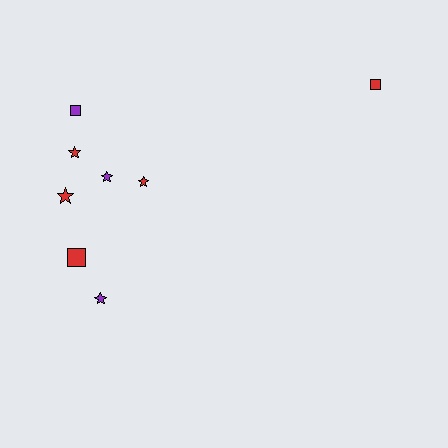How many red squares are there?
There are 2 red squares.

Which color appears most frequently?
Red, with 5 objects.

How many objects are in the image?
There are 8 objects.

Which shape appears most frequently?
Star, with 5 objects.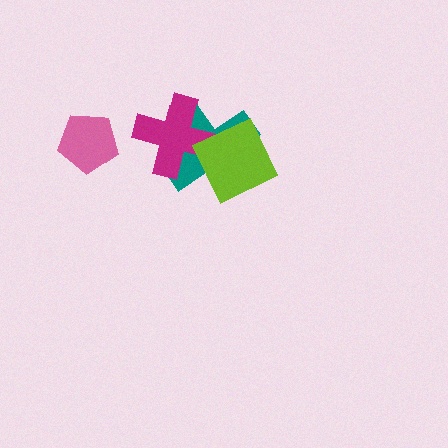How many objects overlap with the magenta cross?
2 objects overlap with the magenta cross.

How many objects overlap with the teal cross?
2 objects overlap with the teal cross.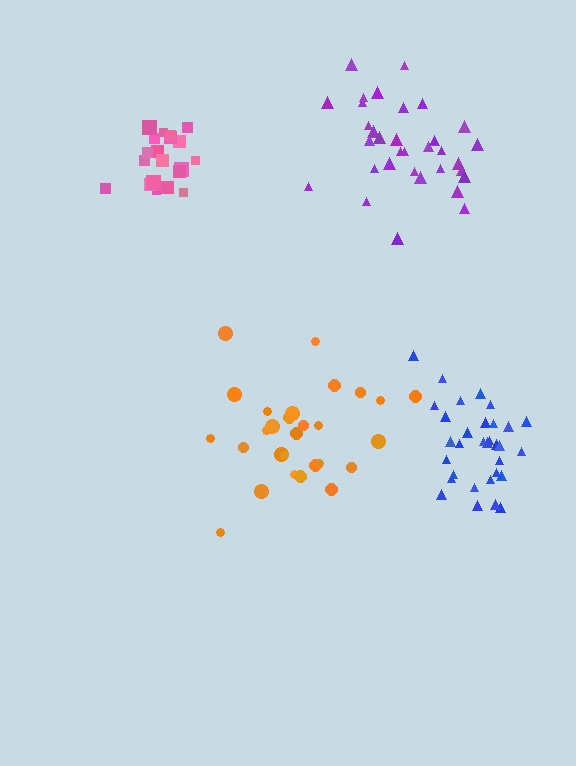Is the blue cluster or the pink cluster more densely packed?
Pink.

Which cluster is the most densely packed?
Pink.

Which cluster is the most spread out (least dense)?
Orange.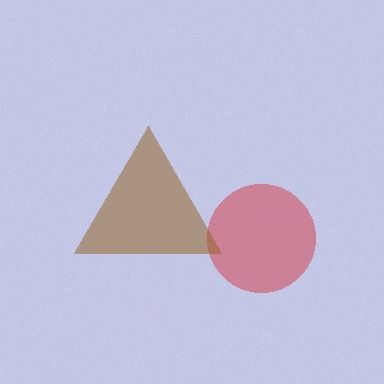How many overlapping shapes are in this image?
There are 2 overlapping shapes in the image.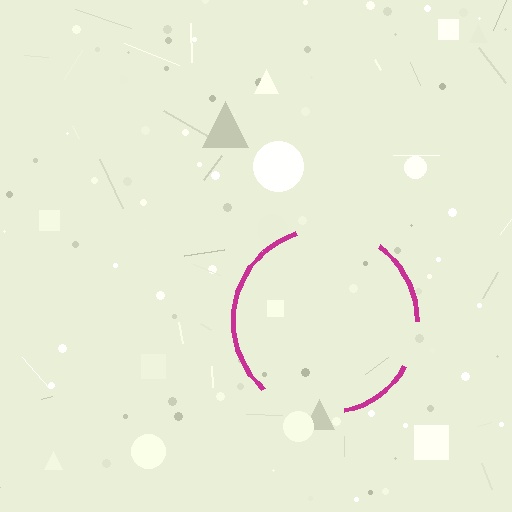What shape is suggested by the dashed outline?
The dashed outline suggests a circle.